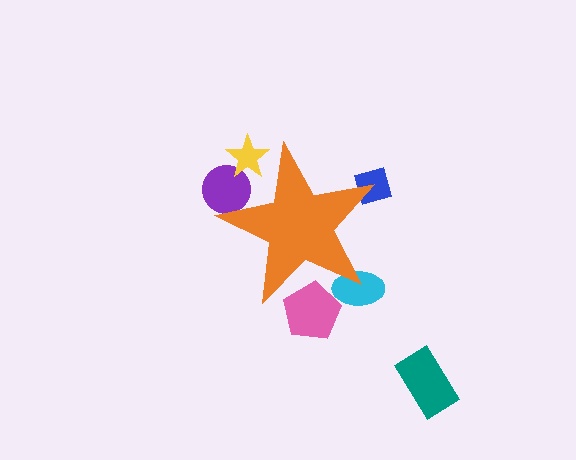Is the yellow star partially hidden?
Yes, the yellow star is partially hidden behind the orange star.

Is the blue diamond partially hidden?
Yes, the blue diamond is partially hidden behind the orange star.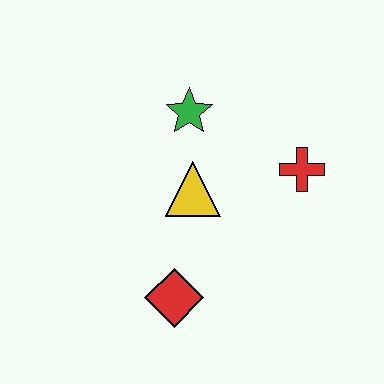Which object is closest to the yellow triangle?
The green star is closest to the yellow triangle.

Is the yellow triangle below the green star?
Yes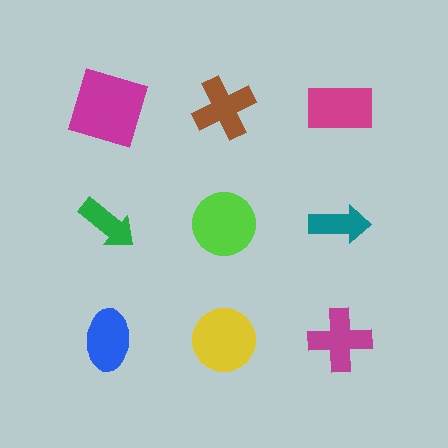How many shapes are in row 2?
3 shapes.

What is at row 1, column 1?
A magenta square.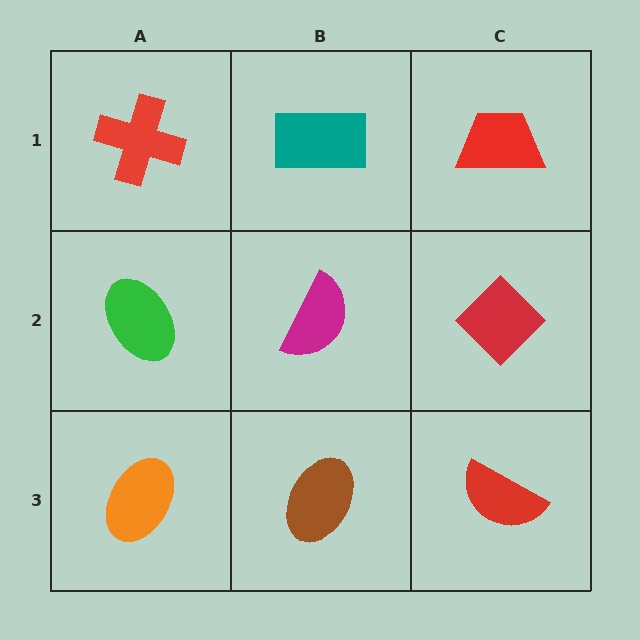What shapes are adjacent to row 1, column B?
A magenta semicircle (row 2, column B), a red cross (row 1, column A), a red trapezoid (row 1, column C).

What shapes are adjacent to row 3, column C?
A red diamond (row 2, column C), a brown ellipse (row 3, column B).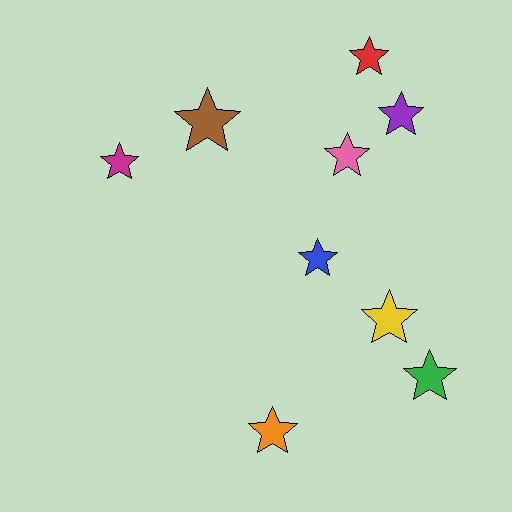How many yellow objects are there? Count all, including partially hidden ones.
There is 1 yellow object.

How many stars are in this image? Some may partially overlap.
There are 9 stars.